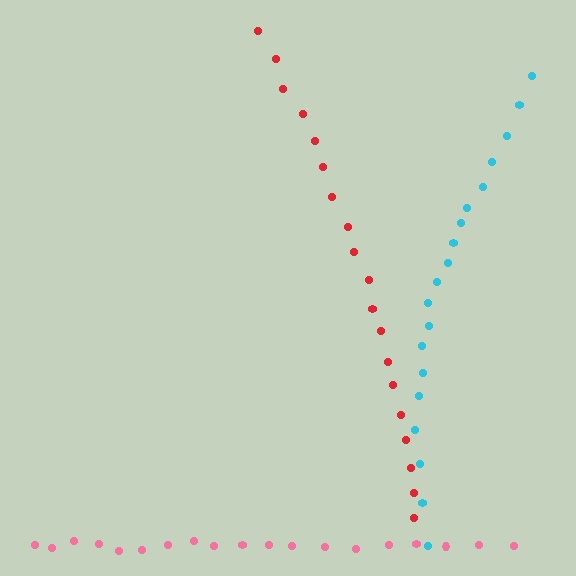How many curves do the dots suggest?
There are 3 distinct paths.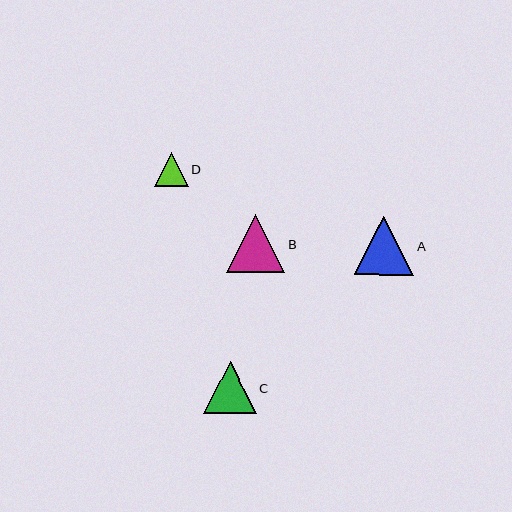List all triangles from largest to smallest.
From largest to smallest: A, B, C, D.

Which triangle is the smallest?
Triangle D is the smallest with a size of approximately 34 pixels.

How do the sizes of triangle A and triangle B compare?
Triangle A and triangle B are approximately the same size.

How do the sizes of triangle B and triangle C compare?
Triangle B and triangle C are approximately the same size.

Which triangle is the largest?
Triangle A is the largest with a size of approximately 59 pixels.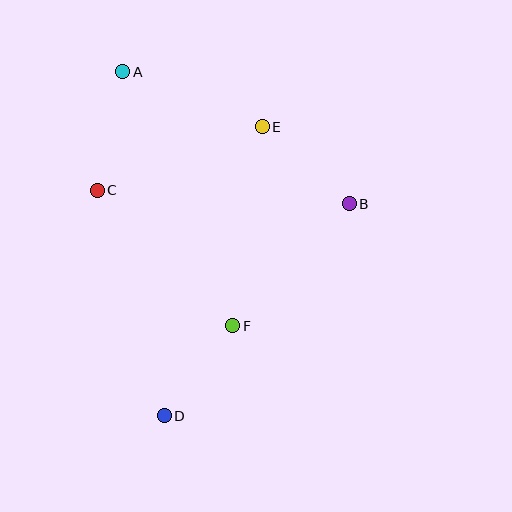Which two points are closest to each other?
Points D and F are closest to each other.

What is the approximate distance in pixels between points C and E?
The distance between C and E is approximately 177 pixels.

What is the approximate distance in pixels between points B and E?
The distance between B and E is approximately 116 pixels.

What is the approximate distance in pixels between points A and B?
The distance between A and B is approximately 262 pixels.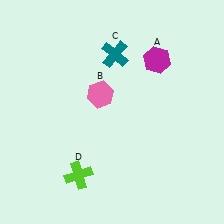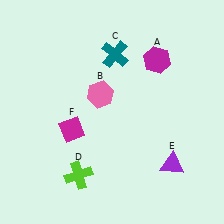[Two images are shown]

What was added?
A purple triangle (E), a magenta diamond (F) were added in Image 2.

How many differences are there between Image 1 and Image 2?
There are 2 differences between the two images.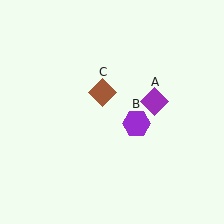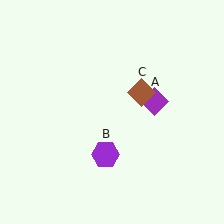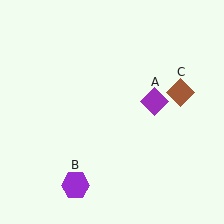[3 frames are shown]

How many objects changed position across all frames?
2 objects changed position: purple hexagon (object B), brown diamond (object C).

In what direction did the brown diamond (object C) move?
The brown diamond (object C) moved right.